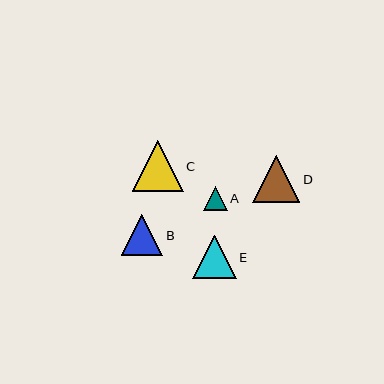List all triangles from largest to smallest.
From largest to smallest: C, D, E, B, A.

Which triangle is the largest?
Triangle C is the largest with a size of approximately 51 pixels.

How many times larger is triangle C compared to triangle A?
Triangle C is approximately 2.1 times the size of triangle A.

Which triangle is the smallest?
Triangle A is the smallest with a size of approximately 24 pixels.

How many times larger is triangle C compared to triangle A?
Triangle C is approximately 2.1 times the size of triangle A.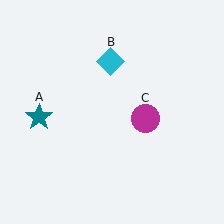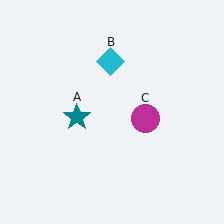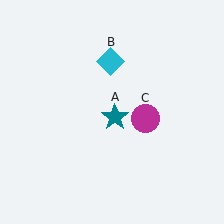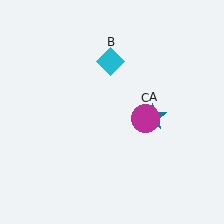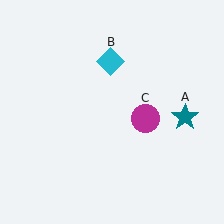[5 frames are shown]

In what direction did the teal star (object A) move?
The teal star (object A) moved right.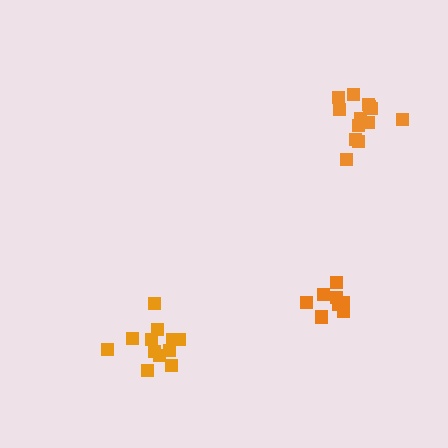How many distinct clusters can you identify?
There are 3 distinct clusters.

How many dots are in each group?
Group 1: 8 dots, Group 2: 13 dots, Group 3: 12 dots (33 total).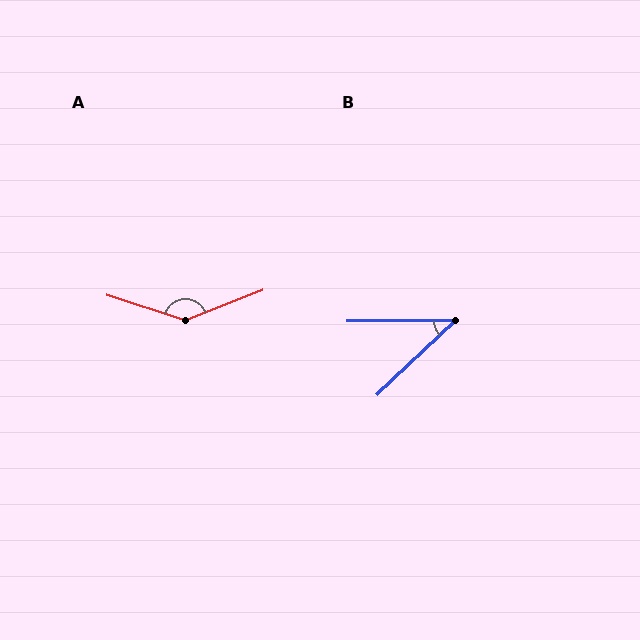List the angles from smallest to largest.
B (43°), A (141°).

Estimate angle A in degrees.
Approximately 141 degrees.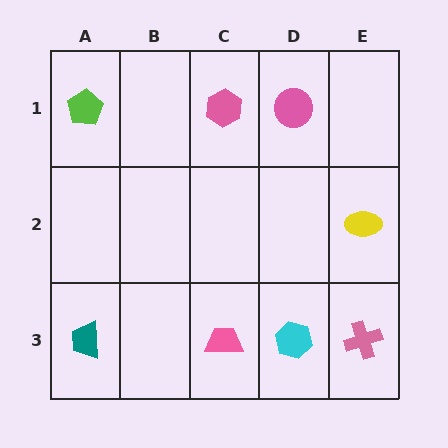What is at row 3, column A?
A teal trapezoid.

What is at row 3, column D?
A cyan hexagon.